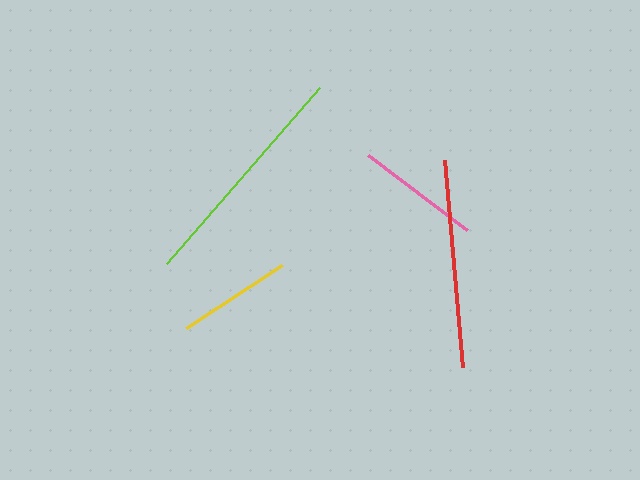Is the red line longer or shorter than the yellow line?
The red line is longer than the yellow line.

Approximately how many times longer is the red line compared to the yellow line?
The red line is approximately 1.8 times the length of the yellow line.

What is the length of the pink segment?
The pink segment is approximately 124 pixels long.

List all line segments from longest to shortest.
From longest to shortest: lime, red, pink, yellow.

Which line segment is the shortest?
The yellow line is the shortest at approximately 115 pixels.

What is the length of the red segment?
The red segment is approximately 208 pixels long.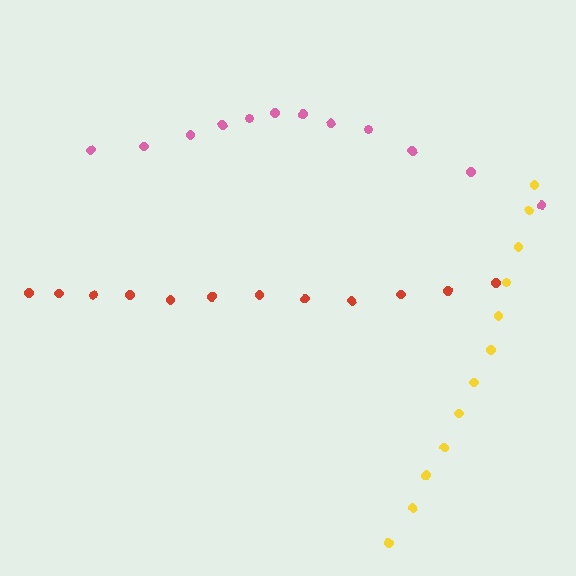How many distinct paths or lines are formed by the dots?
There are 3 distinct paths.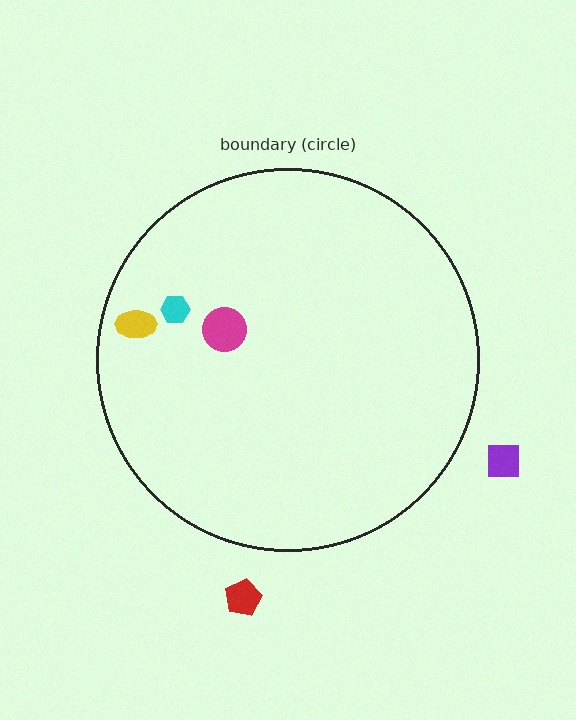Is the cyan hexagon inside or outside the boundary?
Inside.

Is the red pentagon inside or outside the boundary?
Outside.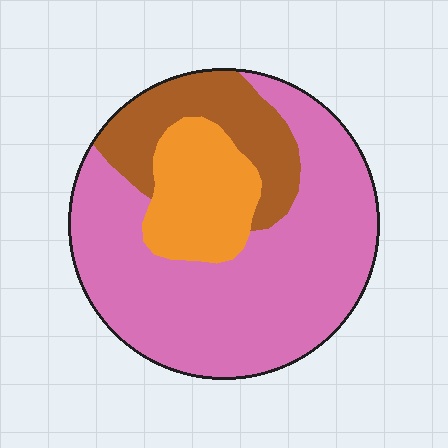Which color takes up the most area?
Pink, at roughly 65%.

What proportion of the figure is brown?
Brown covers 19% of the figure.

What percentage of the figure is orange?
Orange covers 17% of the figure.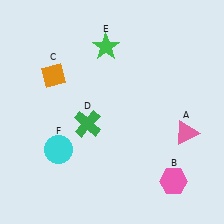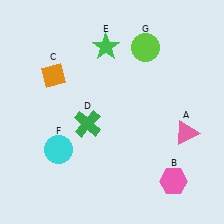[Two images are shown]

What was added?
A lime circle (G) was added in Image 2.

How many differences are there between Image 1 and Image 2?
There is 1 difference between the two images.